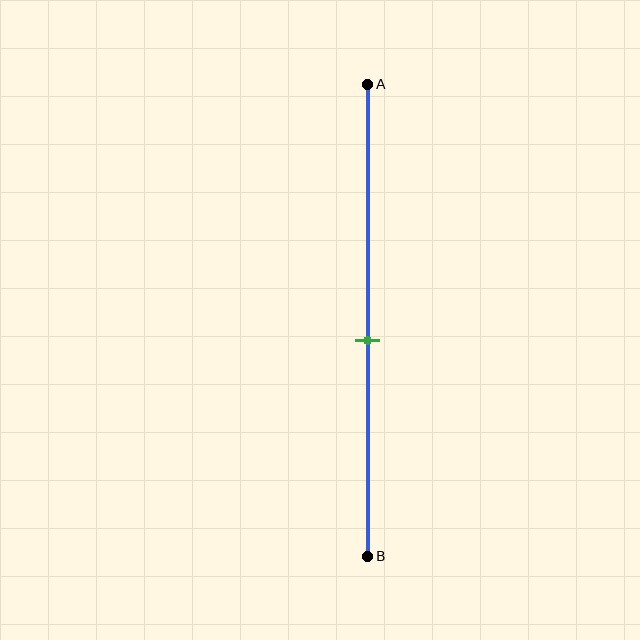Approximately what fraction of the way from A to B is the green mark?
The green mark is approximately 55% of the way from A to B.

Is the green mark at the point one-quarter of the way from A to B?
No, the mark is at about 55% from A, not at the 25% one-quarter point.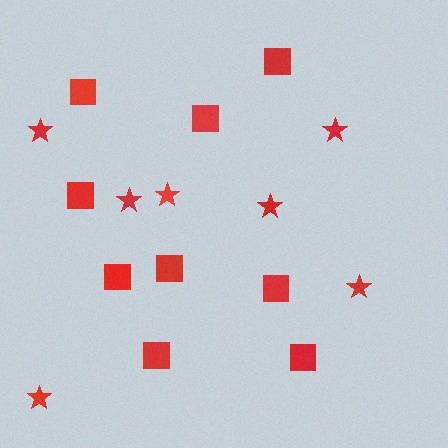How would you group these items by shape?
There are 2 groups: one group of stars (7) and one group of squares (9).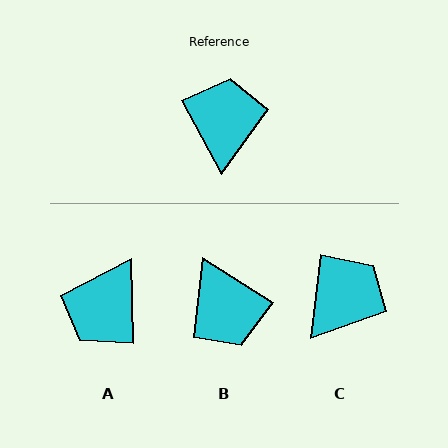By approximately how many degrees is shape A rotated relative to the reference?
Approximately 153 degrees counter-clockwise.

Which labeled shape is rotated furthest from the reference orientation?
A, about 153 degrees away.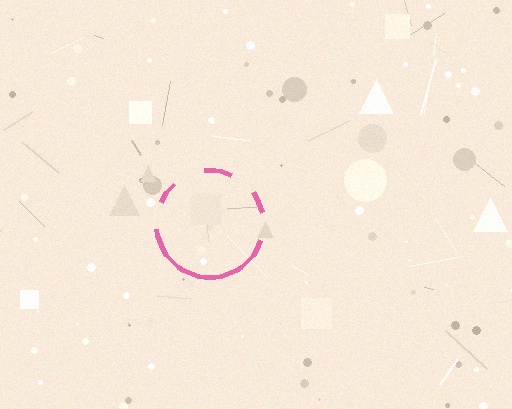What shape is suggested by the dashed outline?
The dashed outline suggests a circle.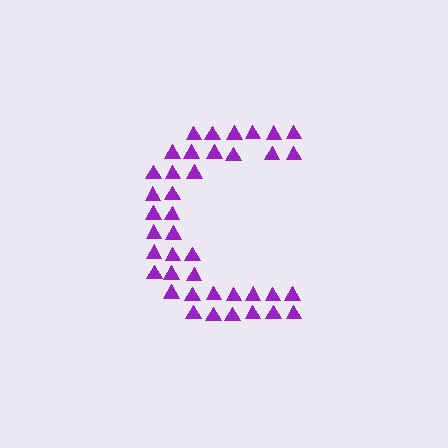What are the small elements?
The small elements are triangles.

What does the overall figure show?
The overall figure shows the letter C.